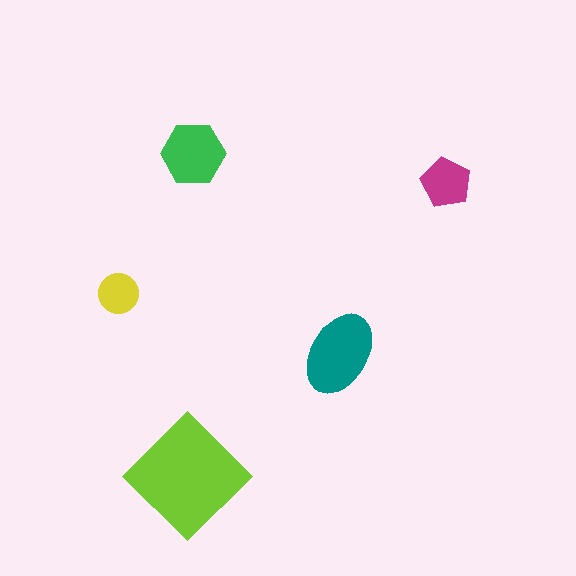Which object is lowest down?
The lime diamond is bottommost.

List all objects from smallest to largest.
The yellow circle, the magenta pentagon, the green hexagon, the teal ellipse, the lime diamond.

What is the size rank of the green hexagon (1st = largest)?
3rd.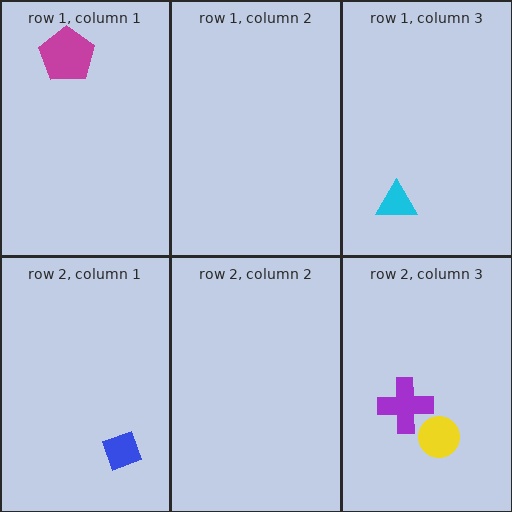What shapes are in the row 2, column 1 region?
The blue diamond.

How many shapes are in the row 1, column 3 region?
1.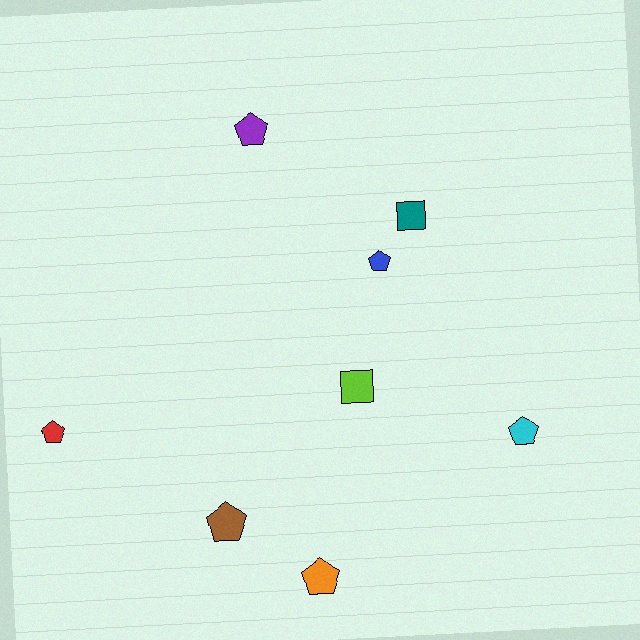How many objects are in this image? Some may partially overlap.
There are 8 objects.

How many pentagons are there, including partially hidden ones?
There are 6 pentagons.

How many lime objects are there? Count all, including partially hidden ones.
There is 1 lime object.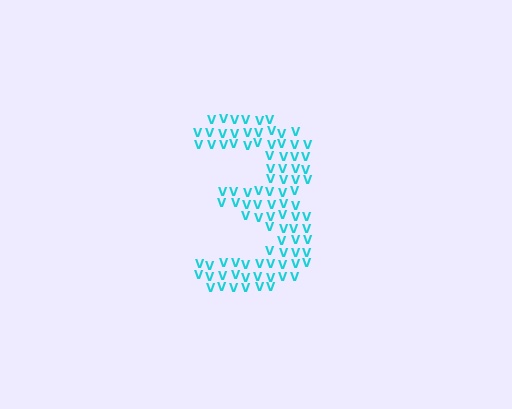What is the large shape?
The large shape is the digit 3.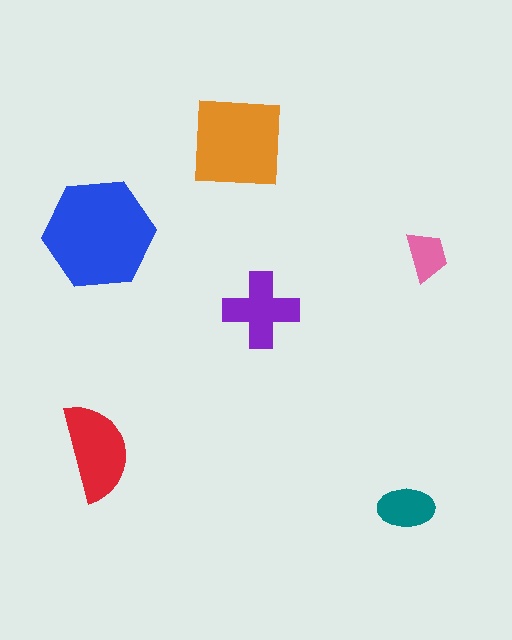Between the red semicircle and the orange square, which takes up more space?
The orange square.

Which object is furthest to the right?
The pink trapezoid is rightmost.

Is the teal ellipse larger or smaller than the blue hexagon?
Smaller.